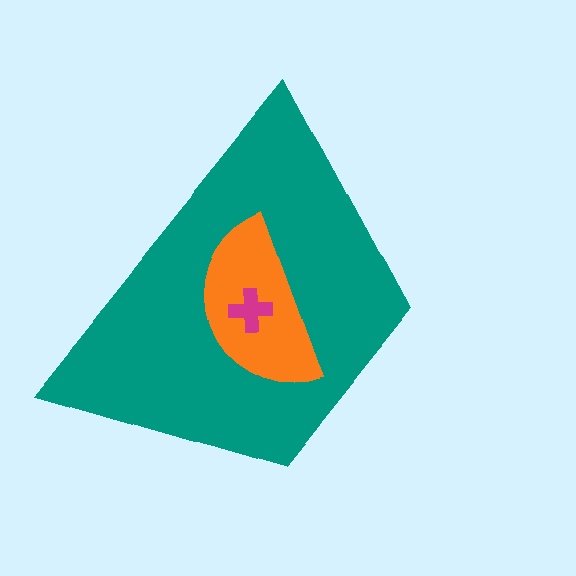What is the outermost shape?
The teal trapezoid.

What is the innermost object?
The magenta cross.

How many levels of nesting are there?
3.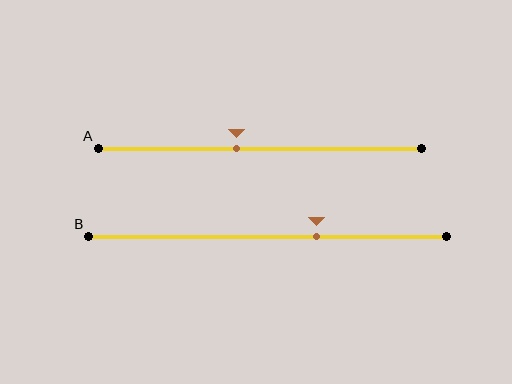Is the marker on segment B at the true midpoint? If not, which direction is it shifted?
No, the marker on segment B is shifted to the right by about 14% of the segment length.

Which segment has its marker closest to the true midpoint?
Segment A has its marker closest to the true midpoint.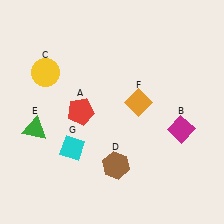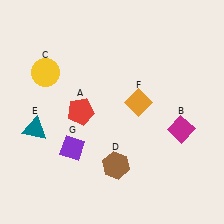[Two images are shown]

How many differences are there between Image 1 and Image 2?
There are 2 differences between the two images.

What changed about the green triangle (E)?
In Image 1, E is green. In Image 2, it changed to teal.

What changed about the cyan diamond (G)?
In Image 1, G is cyan. In Image 2, it changed to purple.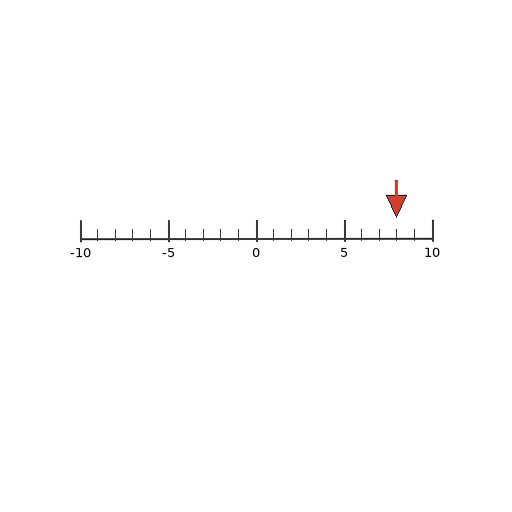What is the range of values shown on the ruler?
The ruler shows values from -10 to 10.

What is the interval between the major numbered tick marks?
The major tick marks are spaced 5 units apart.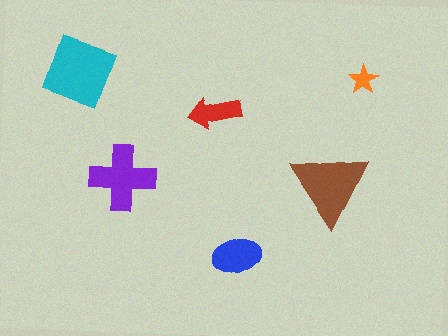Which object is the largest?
The cyan square.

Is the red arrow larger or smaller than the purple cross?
Smaller.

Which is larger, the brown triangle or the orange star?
The brown triangle.